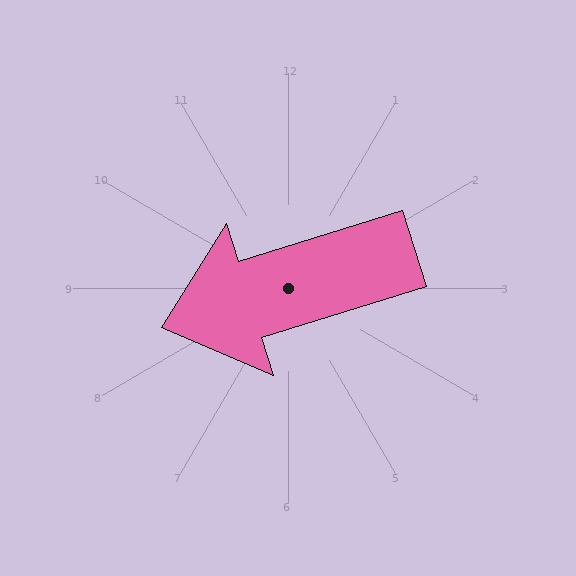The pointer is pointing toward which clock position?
Roughly 8 o'clock.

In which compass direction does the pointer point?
West.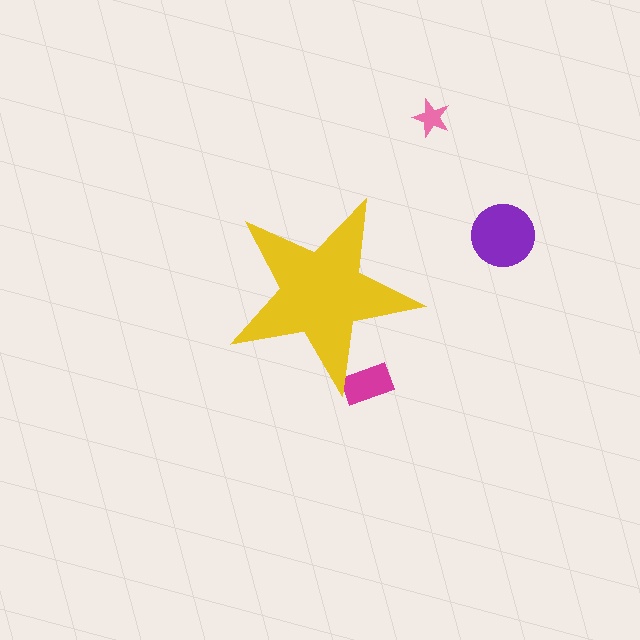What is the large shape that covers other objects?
A yellow star.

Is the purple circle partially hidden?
No, the purple circle is fully visible.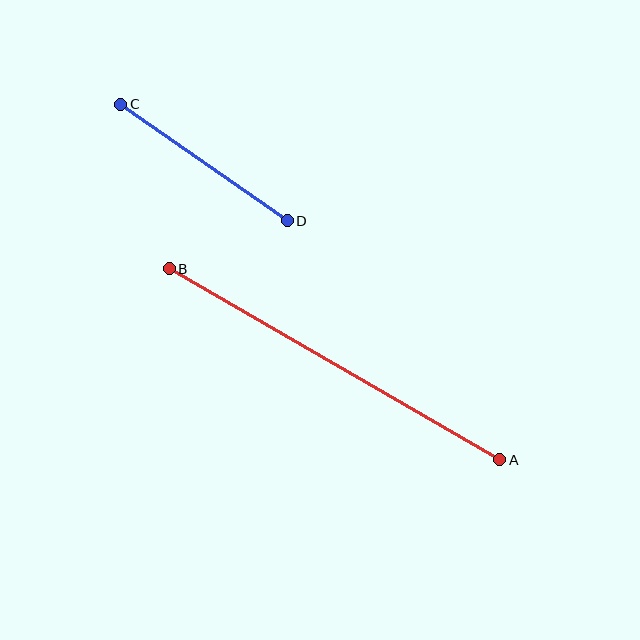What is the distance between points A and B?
The distance is approximately 382 pixels.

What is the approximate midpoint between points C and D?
The midpoint is at approximately (204, 163) pixels.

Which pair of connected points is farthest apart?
Points A and B are farthest apart.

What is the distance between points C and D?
The distance is approximately 203 pixels.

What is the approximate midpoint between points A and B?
The midpoint is at approximately (335, 364) pixels.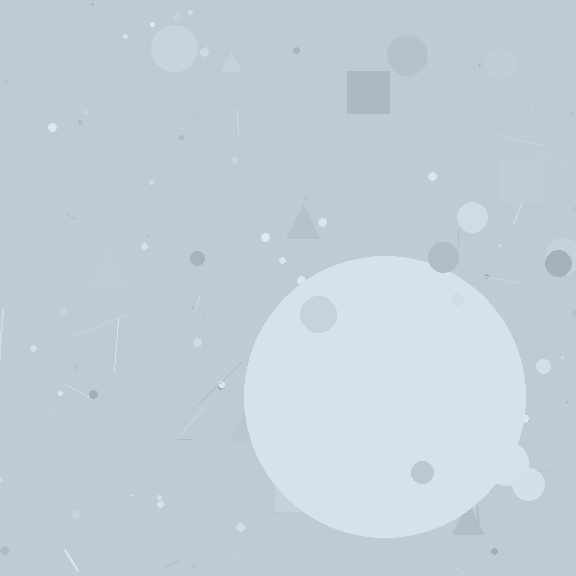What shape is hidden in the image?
A circle is hidden in the image.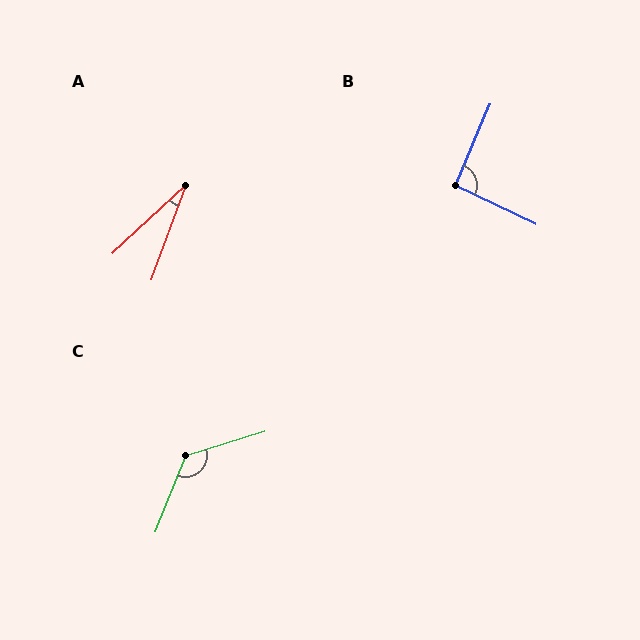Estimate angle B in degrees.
Approximately 93 degrees.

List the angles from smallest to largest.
A (27°), B (93°), C (128°).